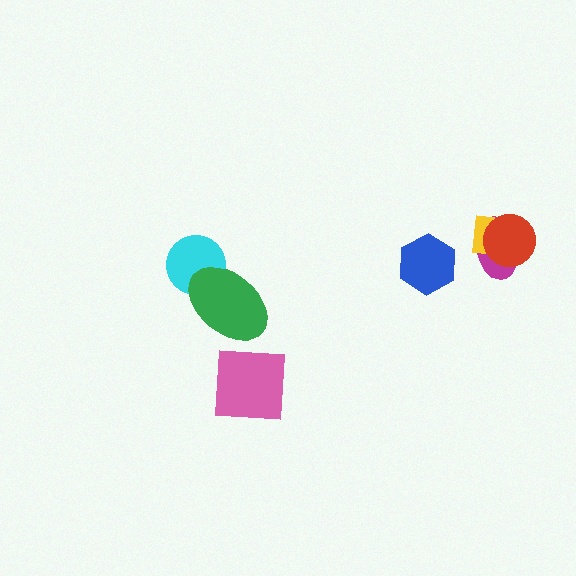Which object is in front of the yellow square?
The red circle is in front of the yellow square.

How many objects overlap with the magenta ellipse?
2 objects overlap with the magenta ellipse.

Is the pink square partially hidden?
No, no other shape covers it.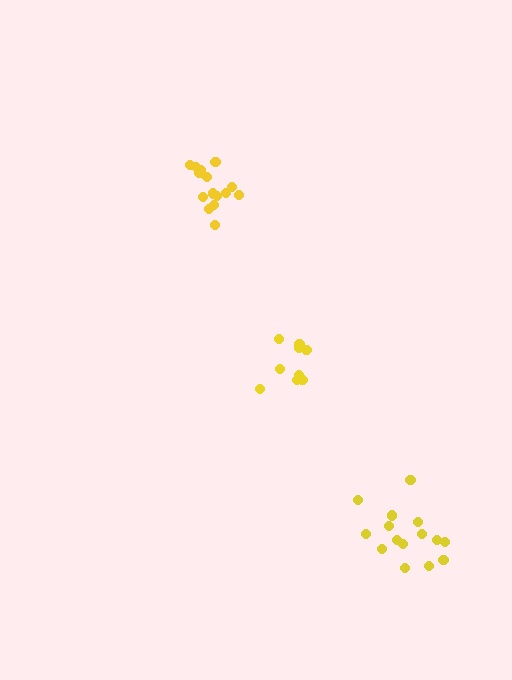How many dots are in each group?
Group 1: 15 dots, Group 2: 15 dots, Group 3: 9 dots (39 total).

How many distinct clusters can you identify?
There are 3 distinct clusters.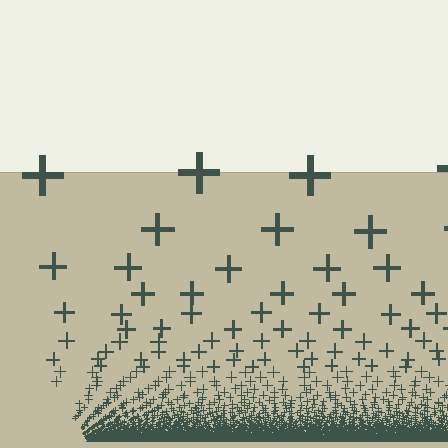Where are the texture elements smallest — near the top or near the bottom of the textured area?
Near the bottom.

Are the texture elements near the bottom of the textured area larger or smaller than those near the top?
Smaller. The gradient is inverted — elements near the bottom are smaller and denser.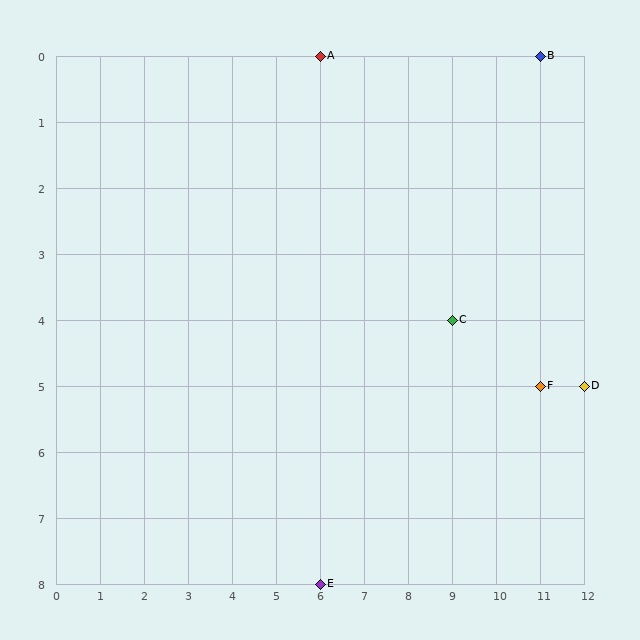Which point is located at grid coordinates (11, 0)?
Point B is at (11, 0).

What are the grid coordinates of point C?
Point C is at grid coordinates (9, 4).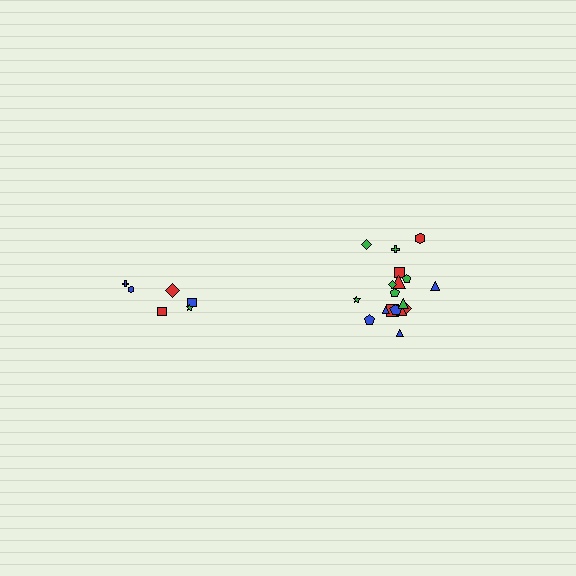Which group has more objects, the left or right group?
The right group.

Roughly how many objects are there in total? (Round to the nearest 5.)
Roughly 25 objects in total.